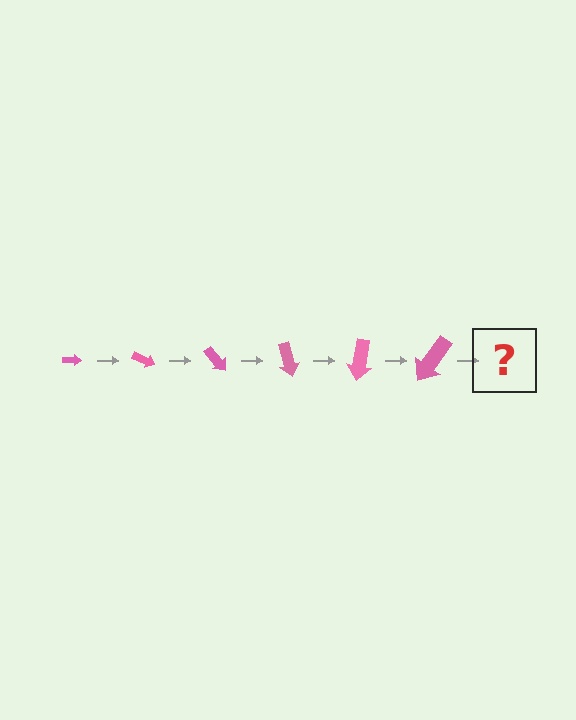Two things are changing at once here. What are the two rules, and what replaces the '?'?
The two rules are that the arrow grows larger each step and it rotates 25 degrees each step. The '?' should be an arrow, larger than the previous one and rotated 150 degrees from the start.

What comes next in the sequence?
The next element should be an arrow, larger than the previous one and rotated 150 degrees from the start.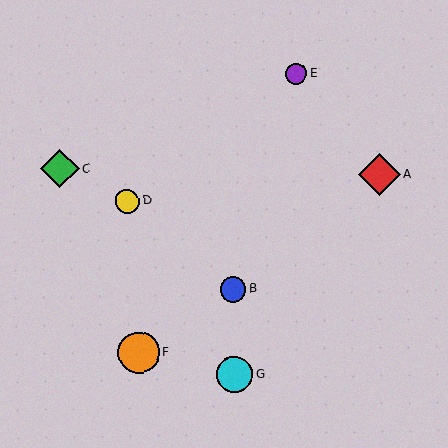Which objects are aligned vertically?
Objects B, G are aligned vertically.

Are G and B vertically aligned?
Yes, both are at x≈235.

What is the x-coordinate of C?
Object C is at x≈60.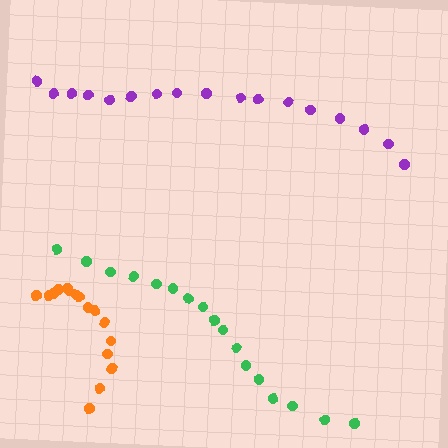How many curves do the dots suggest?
There are 3 distinct paths.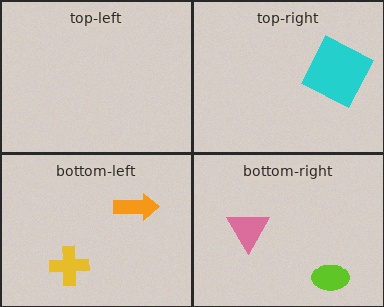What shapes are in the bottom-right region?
The pink triangle, the lime ellipse.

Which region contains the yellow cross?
The bottom-left region.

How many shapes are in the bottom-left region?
2.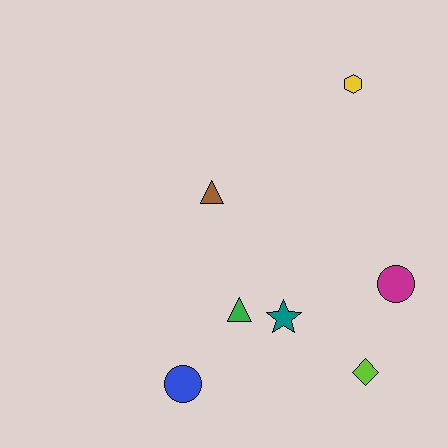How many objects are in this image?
There are 7 objects.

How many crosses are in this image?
There are no crosses.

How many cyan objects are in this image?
There are no cyan objects.